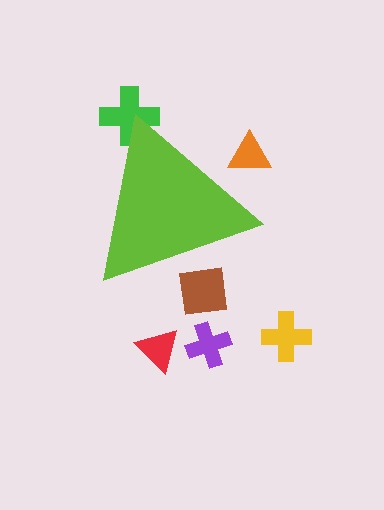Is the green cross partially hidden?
Yes, the green cross is partially hidden behind the lime triangle.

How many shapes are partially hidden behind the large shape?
3 shapes are partially hidden.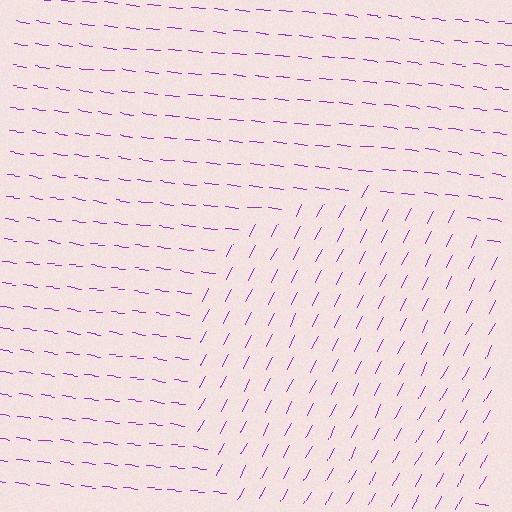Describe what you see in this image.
The image is filled with small purple line segments. A circle region in the image has lines oriented differently from the surrounding lines, creating a visible texture boundary.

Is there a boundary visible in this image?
Yes, there is a texture boundary formed by a change in line orientation.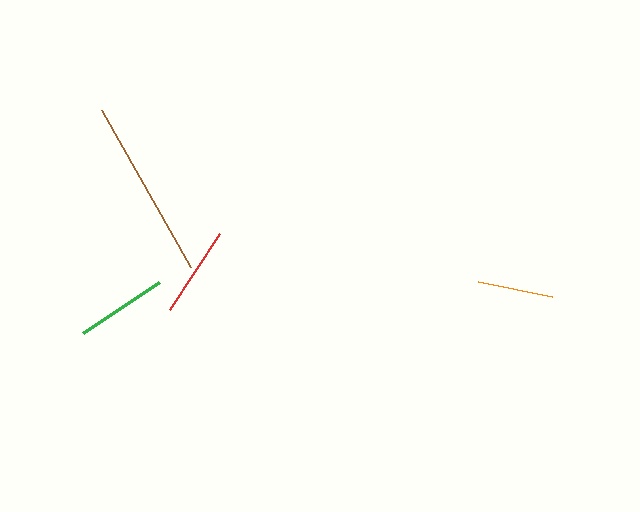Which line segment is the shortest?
The orange line is the shortest at approximately 76 pixels.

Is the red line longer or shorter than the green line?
The red line is longer than the green line.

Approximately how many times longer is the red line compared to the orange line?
The red line is approximately 1.2 times the length of the orange line.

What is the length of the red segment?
The red segment is approximately 92 pixels long.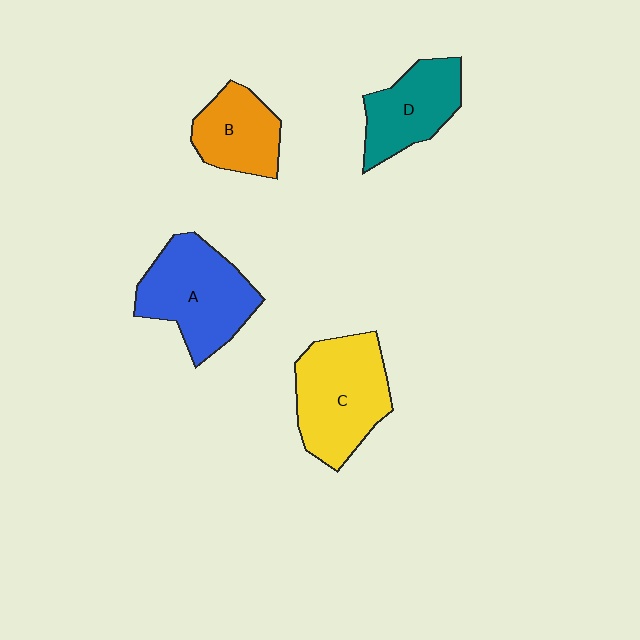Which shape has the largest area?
Shape C (yellow).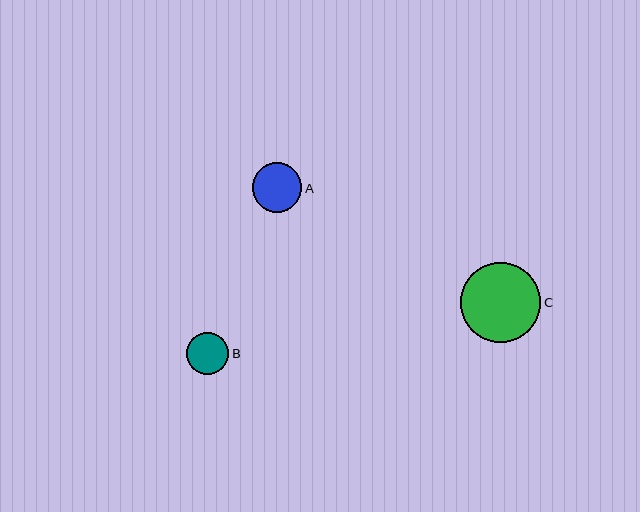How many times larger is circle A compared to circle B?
Circle A is approximately 1.2 times the size of circle B.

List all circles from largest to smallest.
From largest to smallest: C, A, B.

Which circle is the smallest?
Circle B is the smallest with a size of approximately 42 pixels.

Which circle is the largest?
Circle C is the largest with a size of approximately 80 pixels.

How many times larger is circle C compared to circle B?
Circle C is approximately 1.9 times the size of circle B.